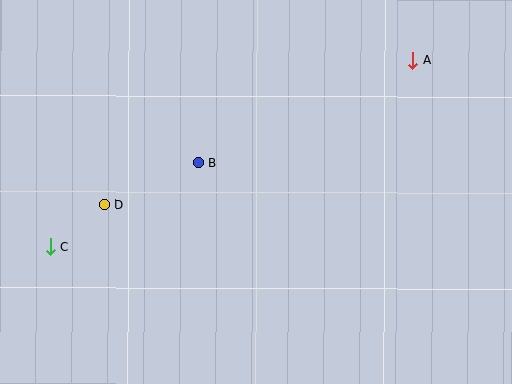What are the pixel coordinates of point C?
Point C is at (50, 247).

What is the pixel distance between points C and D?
The distance between C and D is 69 pixels.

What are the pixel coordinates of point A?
Point A is at (413, 60).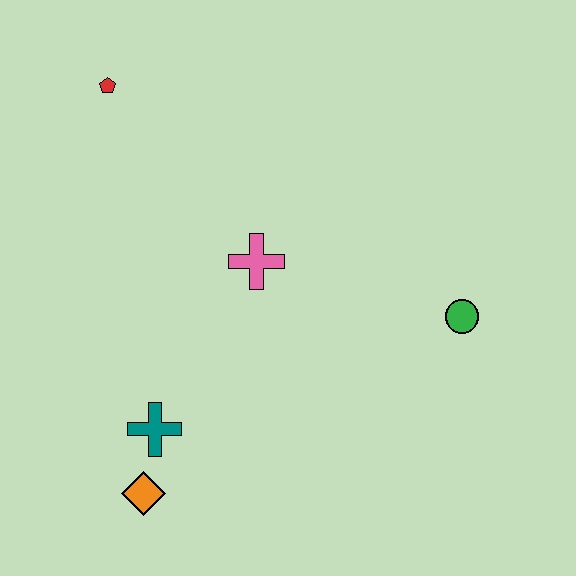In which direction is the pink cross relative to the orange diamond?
The pink cross is above the orange diamond.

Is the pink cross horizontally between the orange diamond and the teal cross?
No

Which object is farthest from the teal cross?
The red pentagon is farthest from the teal cross.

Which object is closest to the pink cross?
The teal cross is closest to the pink cross.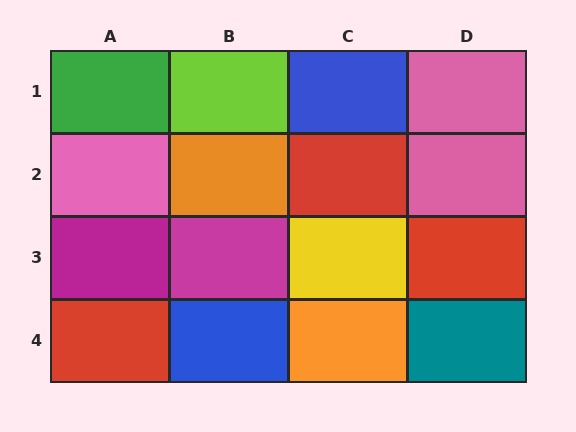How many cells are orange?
2 cells are orange.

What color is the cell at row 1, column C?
Blue.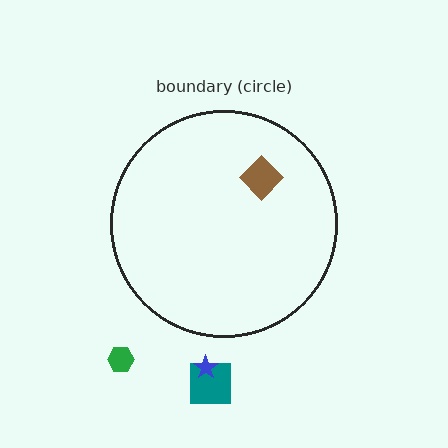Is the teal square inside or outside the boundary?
Outside.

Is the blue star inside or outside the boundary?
Outside.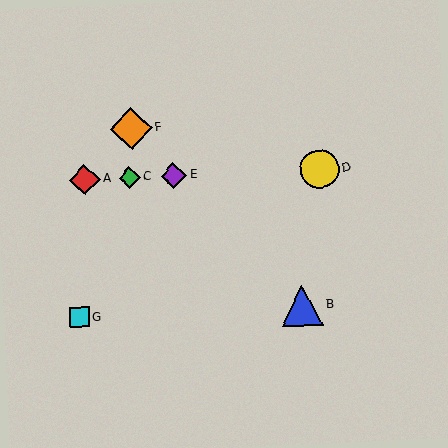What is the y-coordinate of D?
Object D is at y≈169.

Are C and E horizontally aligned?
Yes, both are at y≈178.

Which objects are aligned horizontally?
Objects A, C, D, E are aligned horizontally.